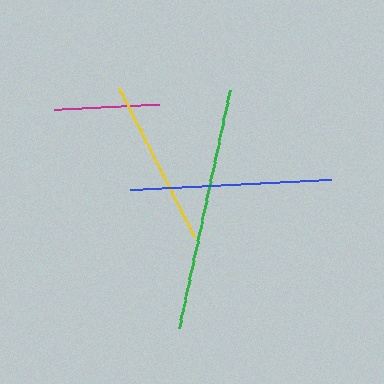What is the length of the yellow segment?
The yellow segment is approximately 167 pixels long.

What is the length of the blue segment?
The blue segment is approximately 202 pixels long.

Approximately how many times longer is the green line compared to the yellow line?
The green line is approximately 1.5 times the length of the yellow line.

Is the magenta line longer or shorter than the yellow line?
The yellow line is longer than the magenta line.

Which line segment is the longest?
The green line is the longest at approximately 244 pixels.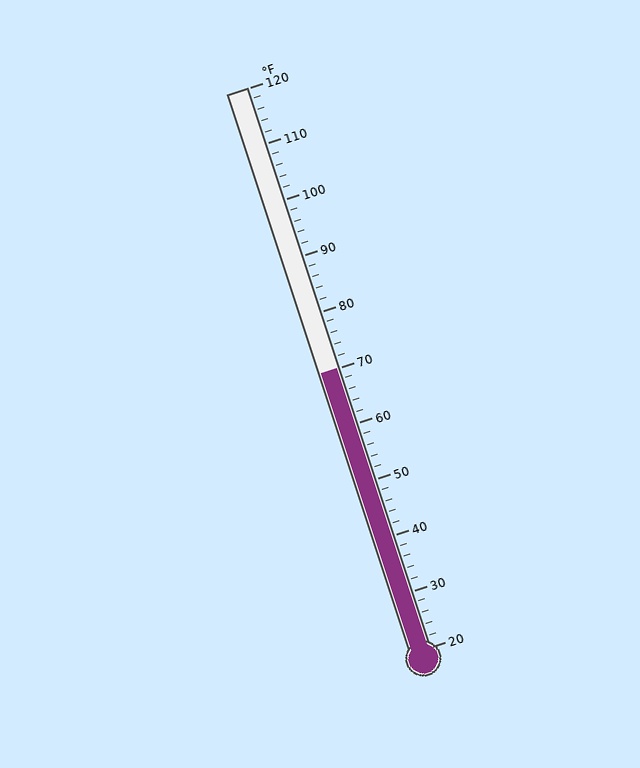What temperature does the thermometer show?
The thermometer shows approximately 70°F.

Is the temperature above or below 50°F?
The temperature is above 50°F.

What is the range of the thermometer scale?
The thermometer scale ranges from 20°F to 120°F.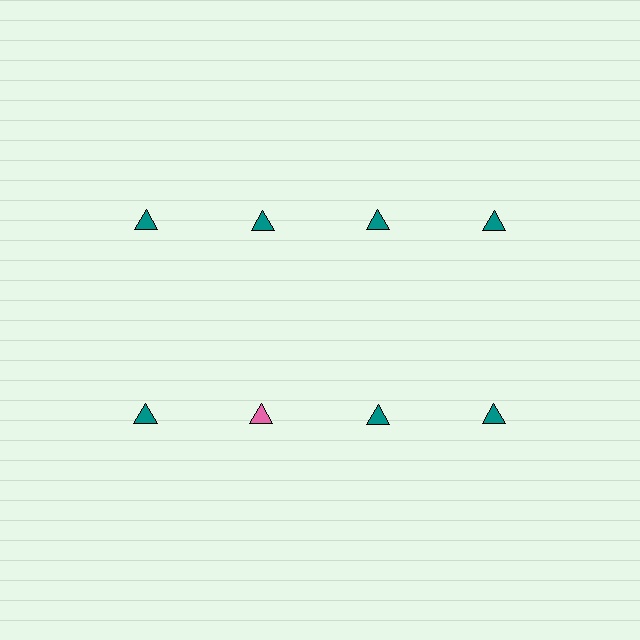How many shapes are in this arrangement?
There are 8 shapes arranged in a grid pattern.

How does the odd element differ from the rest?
It has a different color: pink instead of teal.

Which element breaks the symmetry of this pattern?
The pink triangle in the second row, second from left column breaks the symmetry. All other shapes are teal triangles.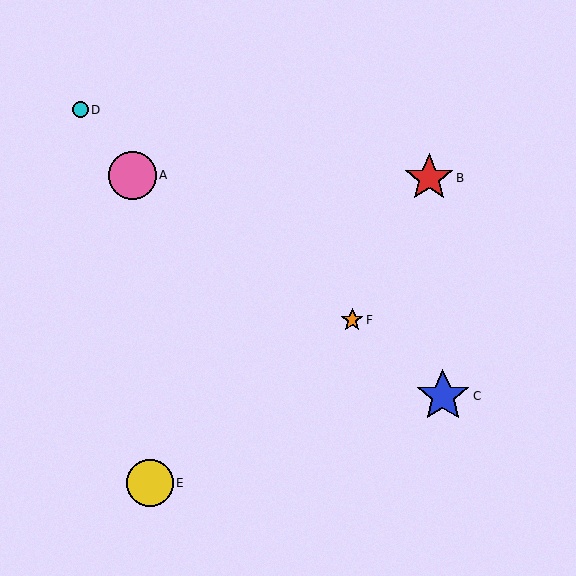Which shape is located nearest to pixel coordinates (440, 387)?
The blue star (labeled C) at (443, 396) is nearest to that location.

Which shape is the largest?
The blue star (labeled C) is the largest.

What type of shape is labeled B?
Shape B is a red star.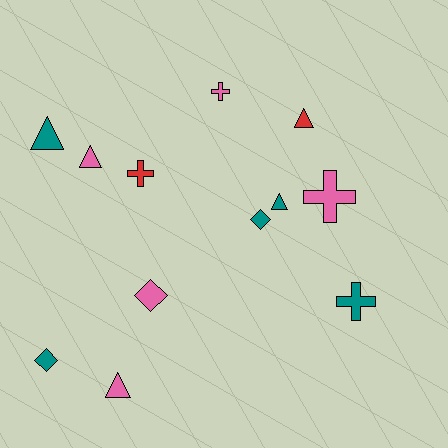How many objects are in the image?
There are 12 objects.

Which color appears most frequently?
Teal, with 5 objects.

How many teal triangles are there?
There are 2 teal triangles.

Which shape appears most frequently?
Triangle, with 5 objects.